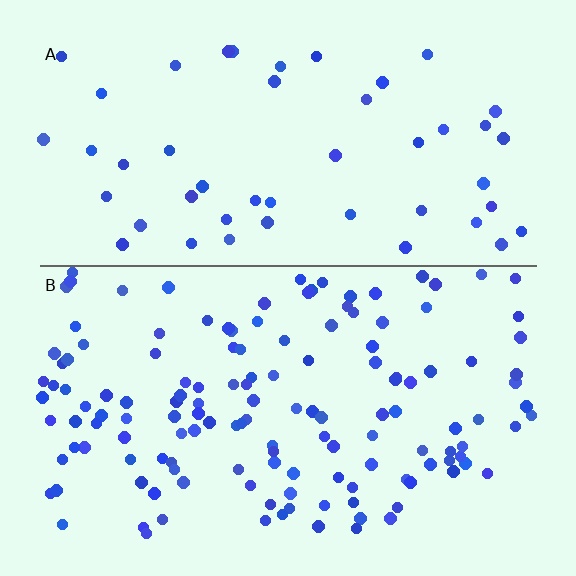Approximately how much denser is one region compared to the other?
Approximately 2.9× — region B over region A.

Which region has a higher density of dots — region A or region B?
B (the bottom).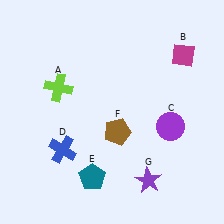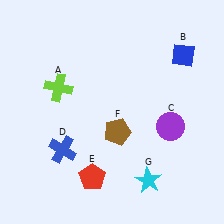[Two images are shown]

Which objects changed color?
B changed from magenta to blue. E changed from teal to red. G changed from purple to cyan.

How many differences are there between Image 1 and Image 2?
There are 3 differences between the two images.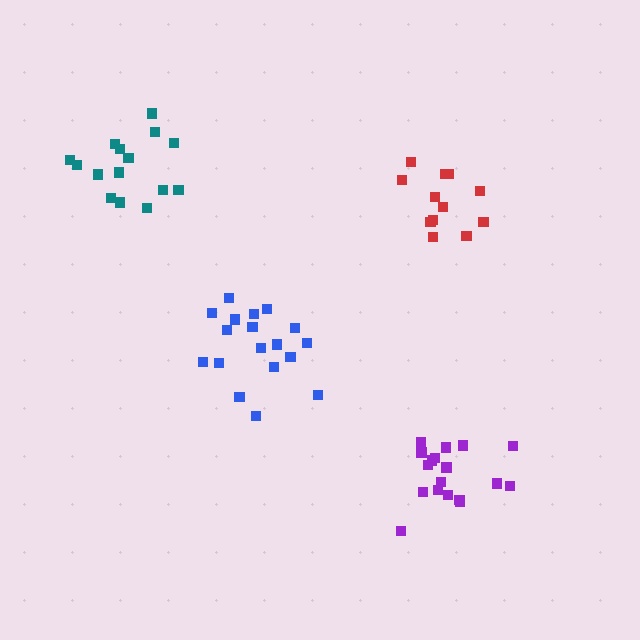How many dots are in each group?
Group 1: 12 dots, Group 2: 18 dots, Group 3: 15 dots, Group 4: 18 dots (63 total).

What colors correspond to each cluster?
The clusters are colored: red, purple, teal, blue.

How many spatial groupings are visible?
There are 4 spatial groupings.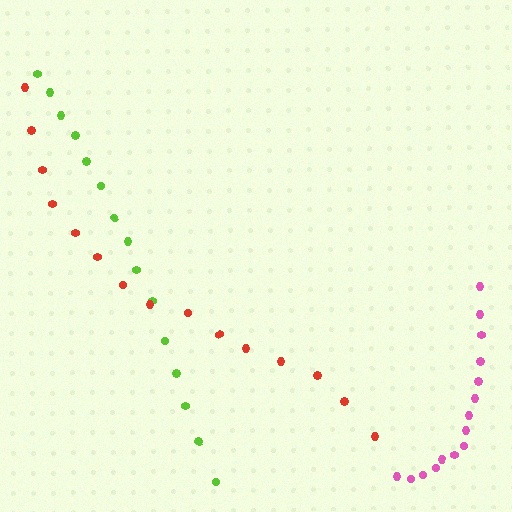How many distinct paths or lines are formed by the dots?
There are 3 distinct paths.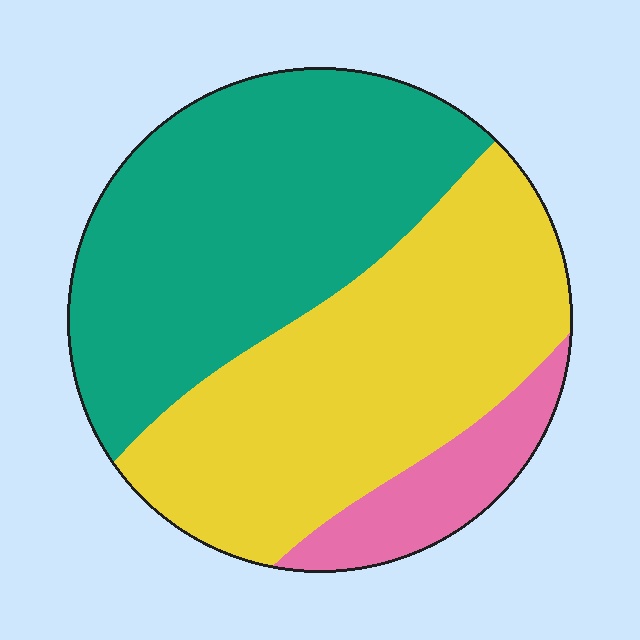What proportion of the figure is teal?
Teal covers about 45% of the figure.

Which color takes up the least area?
Pink, at roughly 10%.